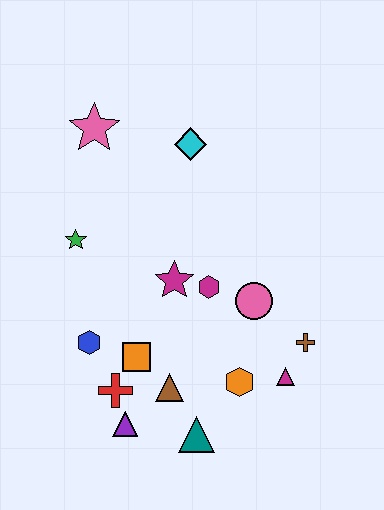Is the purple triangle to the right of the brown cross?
No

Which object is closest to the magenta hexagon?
The magenta star is closest to the magenta hexagon.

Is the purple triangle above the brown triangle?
No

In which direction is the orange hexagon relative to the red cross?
The orange hexagon is to the right of the red cross.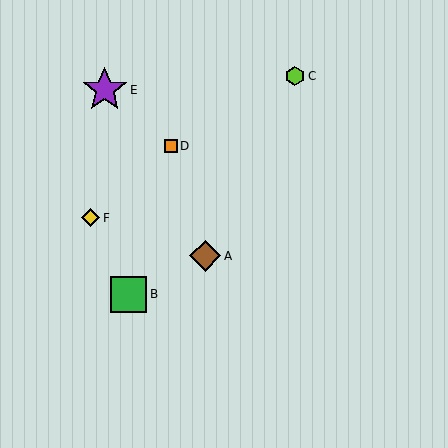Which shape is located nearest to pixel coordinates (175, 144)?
The orange square (labeled D) at (171, 146) is nearest to that location.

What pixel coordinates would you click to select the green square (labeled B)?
Click at (128, 294) to select the green square B.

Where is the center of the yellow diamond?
The center of the yellow diamond is at (91, 218).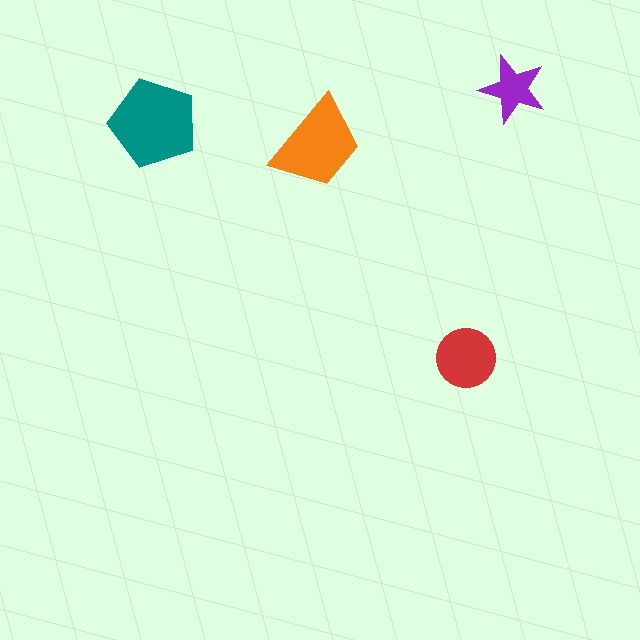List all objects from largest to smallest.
The teal pentagon, the orange trapezoid, the red circle, the purple star.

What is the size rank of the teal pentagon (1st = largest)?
1st.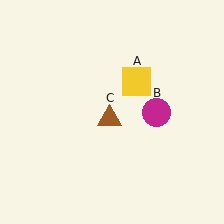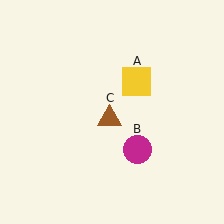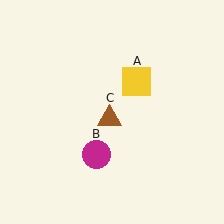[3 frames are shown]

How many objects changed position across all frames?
1 object changed position: magenta circle (object B).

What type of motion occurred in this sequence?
The magenta circle (object B) rotated clockwise around the center of the scene.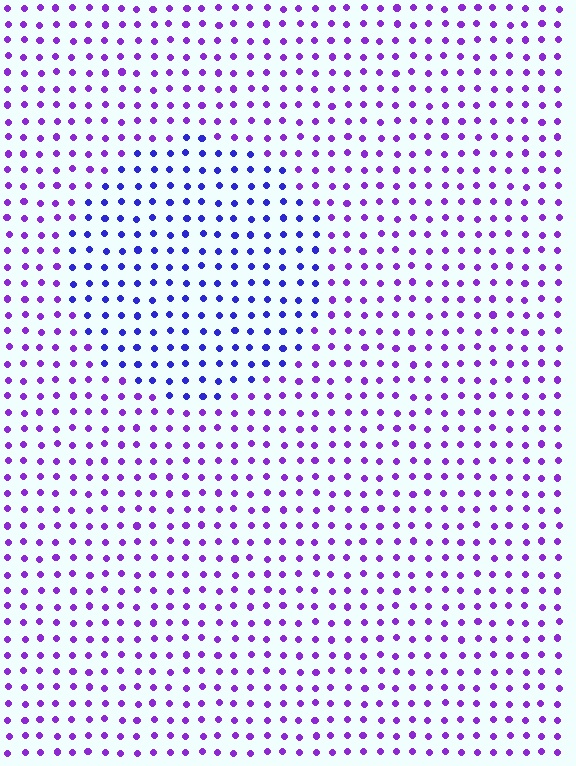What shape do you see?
I see a circle.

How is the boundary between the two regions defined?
The boundary is defined purely by a slight shift in hue (about 35 degrees). Spacing, size, and orientation are identical on both sides.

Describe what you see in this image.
The image is filled with small purple elements in a uniform arrangement. A circle-shaped region is visible where the elements are tinted to a slightly different hue, forming a subtle color boundary.